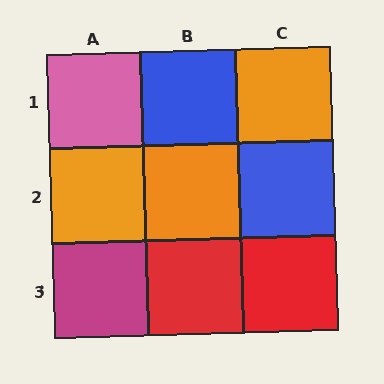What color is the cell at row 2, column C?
Blue.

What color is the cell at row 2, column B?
Orange.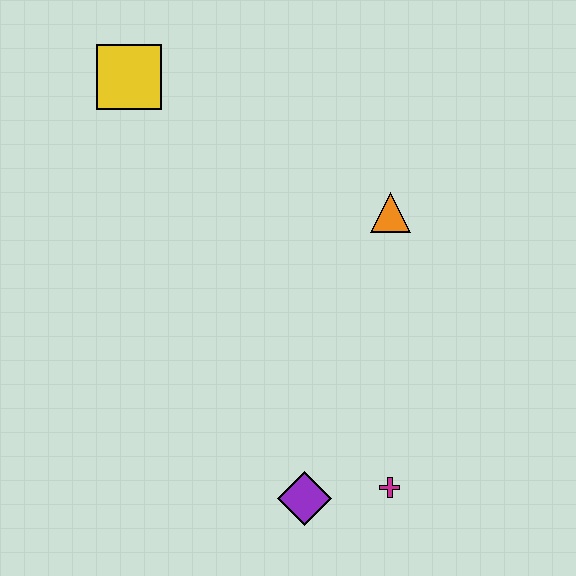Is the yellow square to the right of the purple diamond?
No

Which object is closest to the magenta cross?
The purple diamond is closest to the magenta cross.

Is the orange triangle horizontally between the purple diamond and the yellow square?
No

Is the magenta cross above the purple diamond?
Yes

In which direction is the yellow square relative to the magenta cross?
The yellow square is above the magenta cross.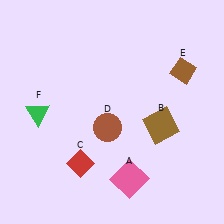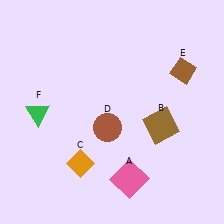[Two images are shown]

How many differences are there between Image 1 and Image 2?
There is 1 difference between the two images.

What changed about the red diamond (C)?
In Image 1, C is red. In Image 2, it changed to orange.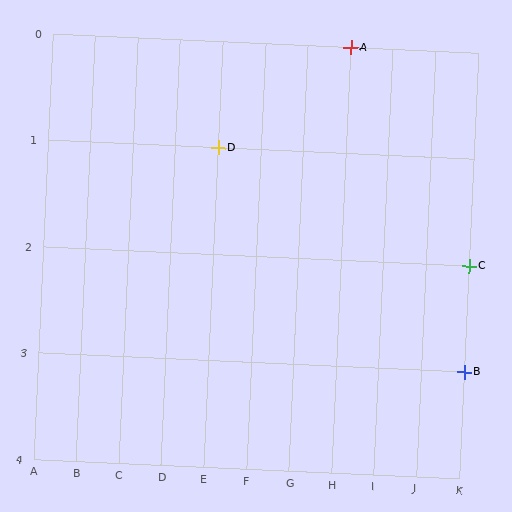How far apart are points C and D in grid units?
Points C and D are 6 columns and 1 row apart (about 6.1 grid units diagonally).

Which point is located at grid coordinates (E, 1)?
Point D is at (E, 1).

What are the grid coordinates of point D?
Point D is at grid coordinates (E, 1).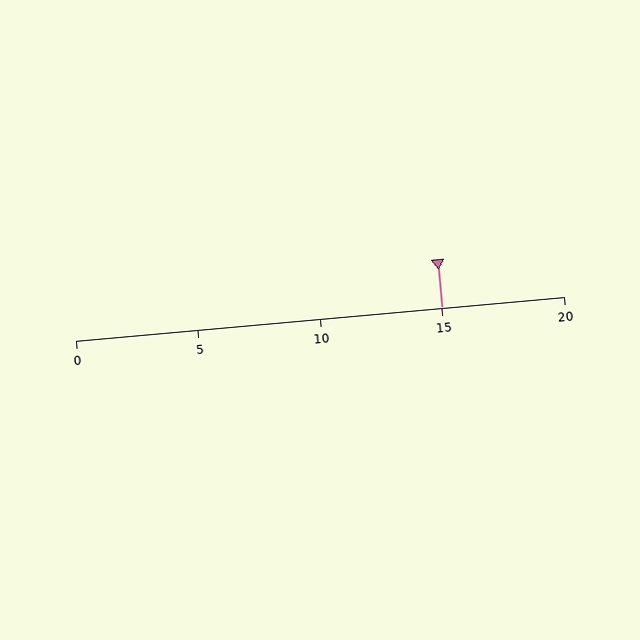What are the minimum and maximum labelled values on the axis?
The axis runs from 0 to 20.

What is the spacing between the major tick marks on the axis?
The major ticks are spaced 5 apart.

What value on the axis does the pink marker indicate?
The marker indicates approximately 15.